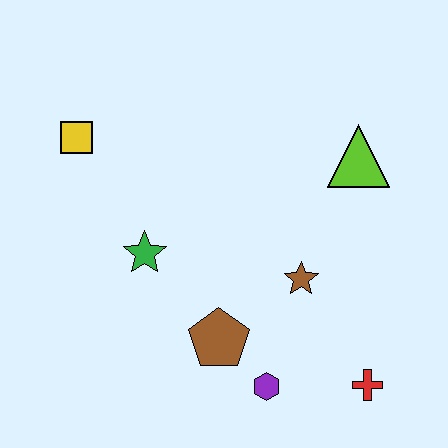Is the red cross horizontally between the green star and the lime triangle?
No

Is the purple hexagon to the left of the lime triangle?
Yes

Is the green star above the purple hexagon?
Yes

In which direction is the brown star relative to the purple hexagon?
The brown star is above the purple hexagon.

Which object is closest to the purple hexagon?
The brown pentagon is closest to the purple hexagon.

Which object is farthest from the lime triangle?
The yellow square is farthest from the lime triangle.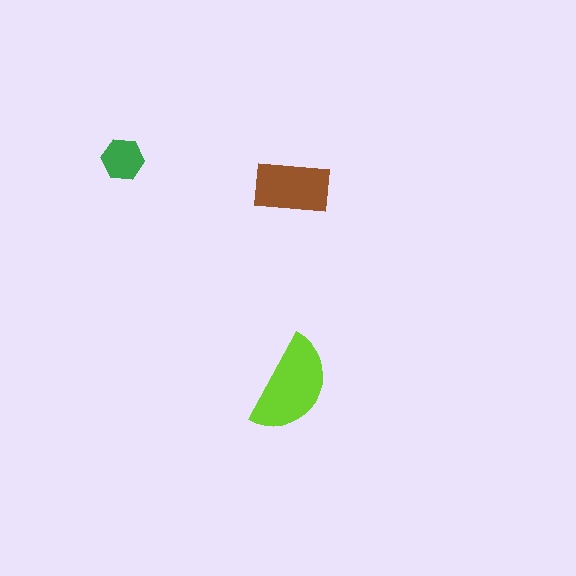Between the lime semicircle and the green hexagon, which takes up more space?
The lime semicircle.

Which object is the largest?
The lime semicircle.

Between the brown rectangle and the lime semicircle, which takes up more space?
The lime semicircle.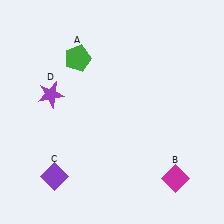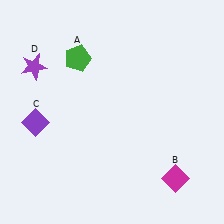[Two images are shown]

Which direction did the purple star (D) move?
The purple star (D) moved up.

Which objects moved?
The objects that moved are: the purple diamond (C), the purple star (D).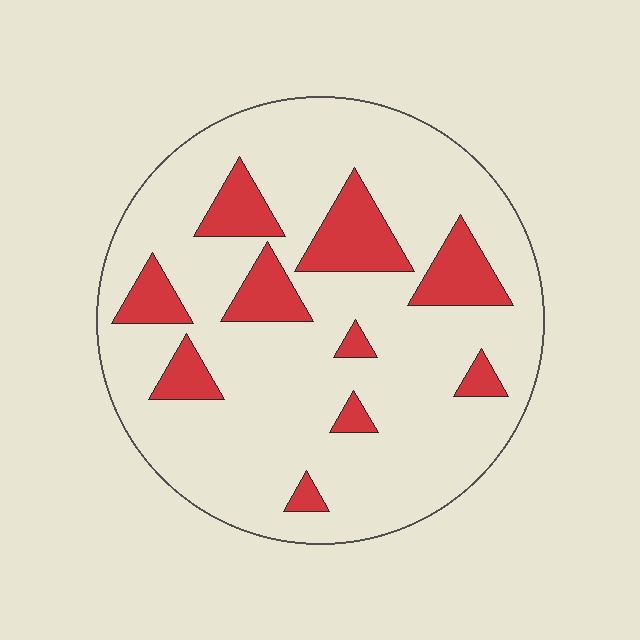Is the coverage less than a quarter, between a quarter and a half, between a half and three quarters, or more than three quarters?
Less than a quarter.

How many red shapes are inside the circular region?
10.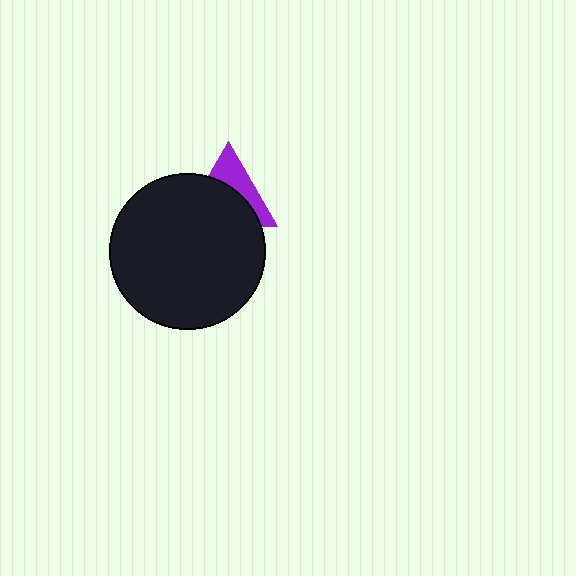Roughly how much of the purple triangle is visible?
A small part of it is visible (roughly 39%).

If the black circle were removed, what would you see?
You would see the complete purple triangle.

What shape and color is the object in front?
The object in front is a black circle.